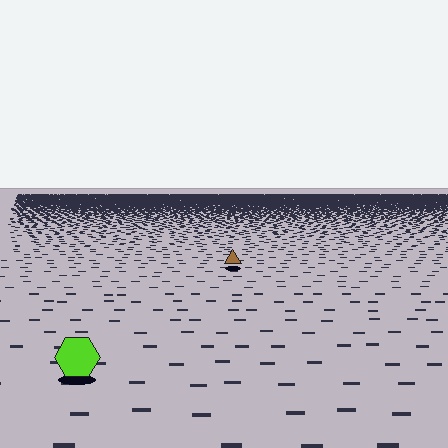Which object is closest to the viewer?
The lime hexagon is closest. The texture marks near it are larger and more spread out.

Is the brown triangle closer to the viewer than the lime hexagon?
No. The lime hexagon is closer — you can tell from the texture gradient: the ground texture is coarser near it.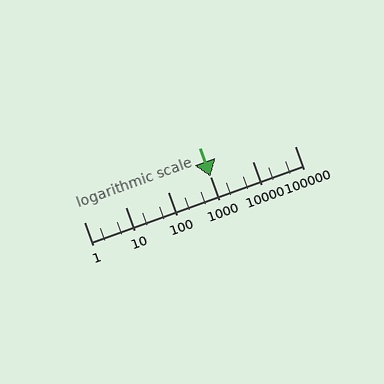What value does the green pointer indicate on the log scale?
The pointer indicates approximately 1000.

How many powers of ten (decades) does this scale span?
The scale spans 5 decades, from 1 to 100000.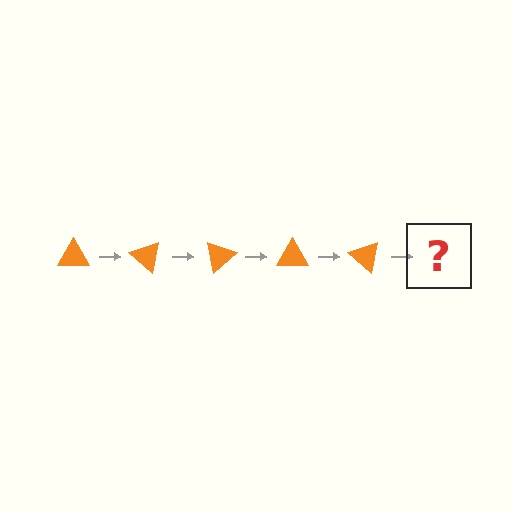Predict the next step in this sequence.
The next step is an orange triangle rotated 200 degrees.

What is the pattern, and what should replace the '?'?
The pattern is that the triangle rotates 40 degrees each step. The '?' should be an orange triangle rotated 200 degrees.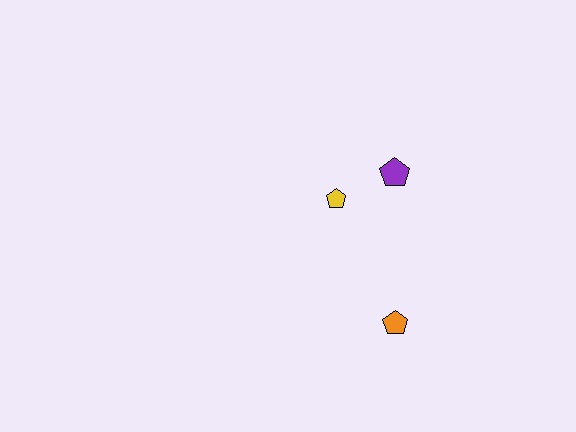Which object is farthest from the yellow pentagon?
The orange pentagon is farthest from the yellow pentagon.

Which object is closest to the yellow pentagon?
The purple pentagon is closest to the yellow pentagon.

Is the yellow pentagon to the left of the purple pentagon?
Yes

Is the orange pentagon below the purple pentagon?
Yes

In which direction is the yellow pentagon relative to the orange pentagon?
The yellow pentagon is above the orange pentagon.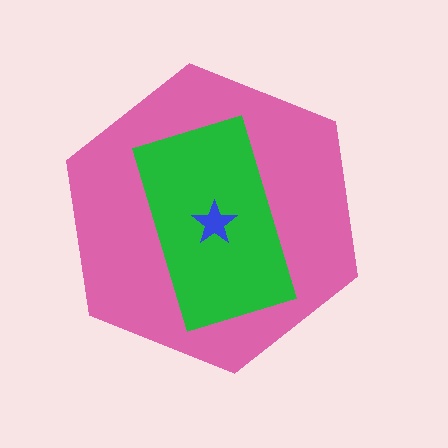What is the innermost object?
The blue star.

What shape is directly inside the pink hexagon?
The green rectangle.